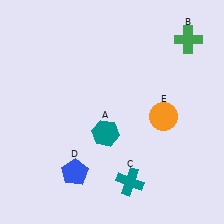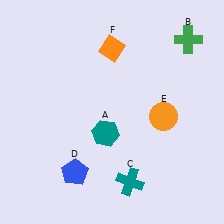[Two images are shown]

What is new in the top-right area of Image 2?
An orange diamond (F) was added in the top-right area of Image 2.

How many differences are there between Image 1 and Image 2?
There is 1 difference between the two images.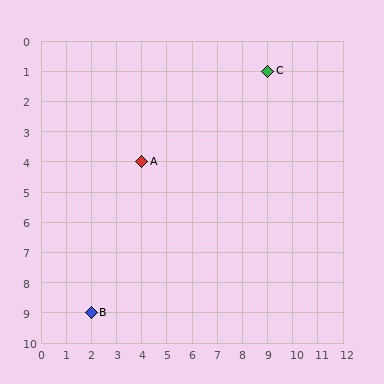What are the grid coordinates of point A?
Point A is at grid coordinates (4, 4).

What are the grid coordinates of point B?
Point B is at grid coordinates (2, 9).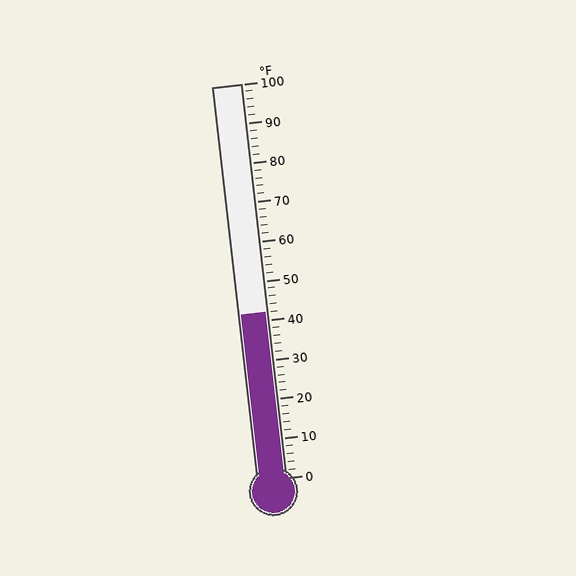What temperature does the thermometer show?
The thermometer shows approximately 42°F.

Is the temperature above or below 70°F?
The temperature is below 70°F.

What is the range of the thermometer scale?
The thermometer scale ranges from 0°F to 100°F.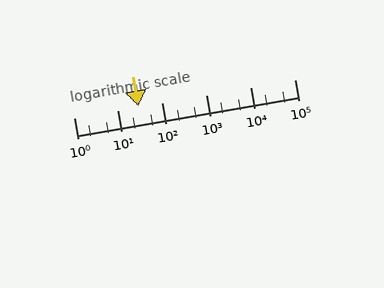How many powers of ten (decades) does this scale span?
The scale spans 5 decades, from 1 to 100000.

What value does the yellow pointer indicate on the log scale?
The pointer indicates approximately 29.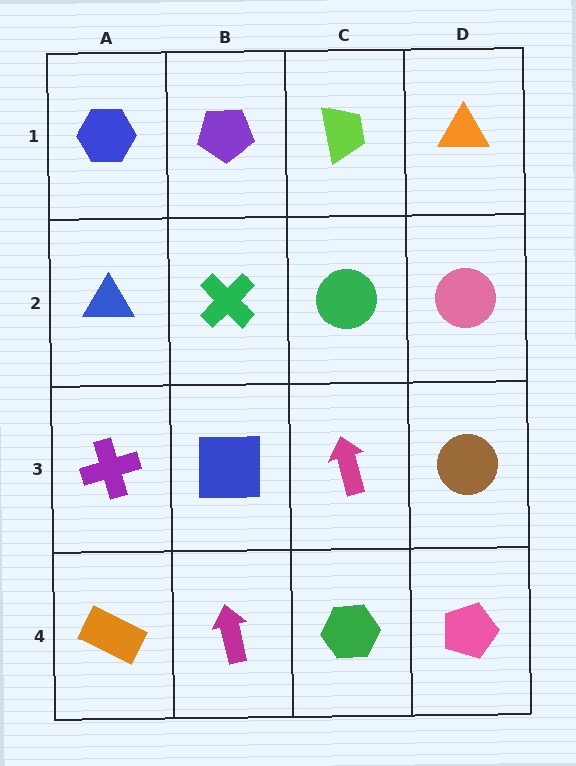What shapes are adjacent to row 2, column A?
A blue hexagon (row 1, column A), a purple cross (row 3, column A), a green cross (row 2, column B).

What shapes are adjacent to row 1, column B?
A green cross (row 2, column B), a blue hexagon (row 1, column A), a lime trapezoid (row 1, column C).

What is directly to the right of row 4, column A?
A magenta arrow.